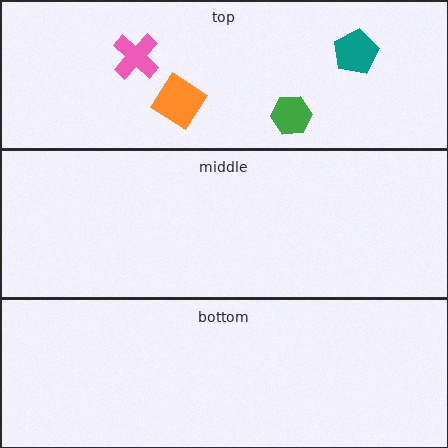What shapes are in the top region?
The orange diamond, the pink cross, the teal pentagon, the green hexagon.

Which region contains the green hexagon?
The top region.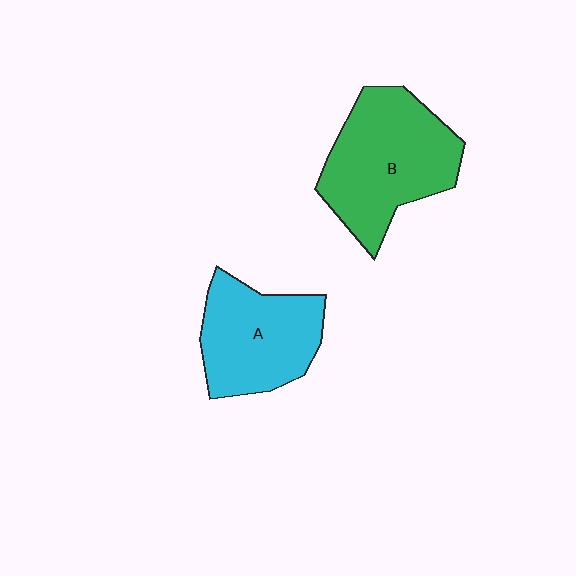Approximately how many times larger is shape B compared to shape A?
Approximately 1.3 times.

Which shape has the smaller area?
Shape A (cyan).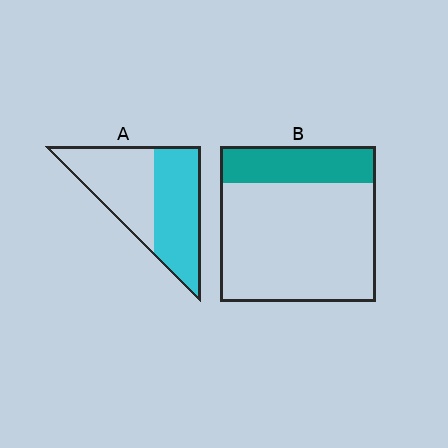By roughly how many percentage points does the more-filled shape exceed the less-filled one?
By roughly 25 percentage points (A over B).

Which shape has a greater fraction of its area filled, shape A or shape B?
Shape A.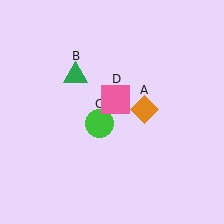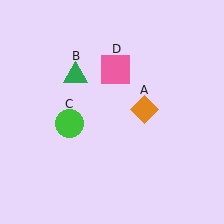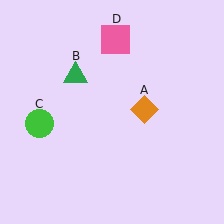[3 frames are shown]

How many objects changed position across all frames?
2 objects changed position: green circle (object C), pink square (object D).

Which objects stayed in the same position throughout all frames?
Orange diamond (object A) and green triangle (object B) remained stationary.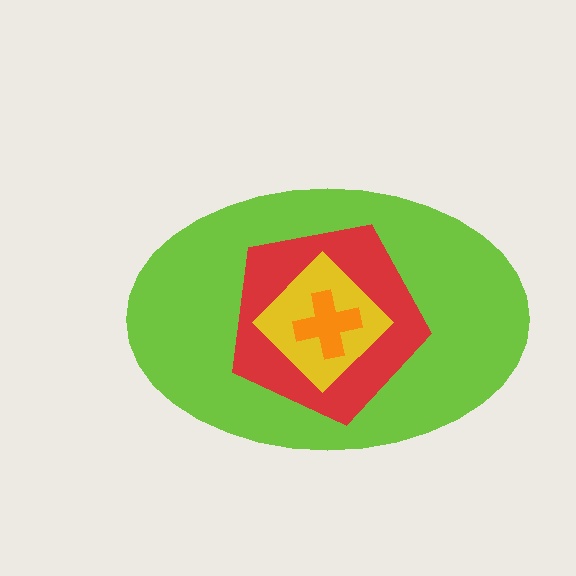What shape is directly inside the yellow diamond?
The orange cross.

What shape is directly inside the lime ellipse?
The red pentagon.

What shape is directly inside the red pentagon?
The yellow diamond.